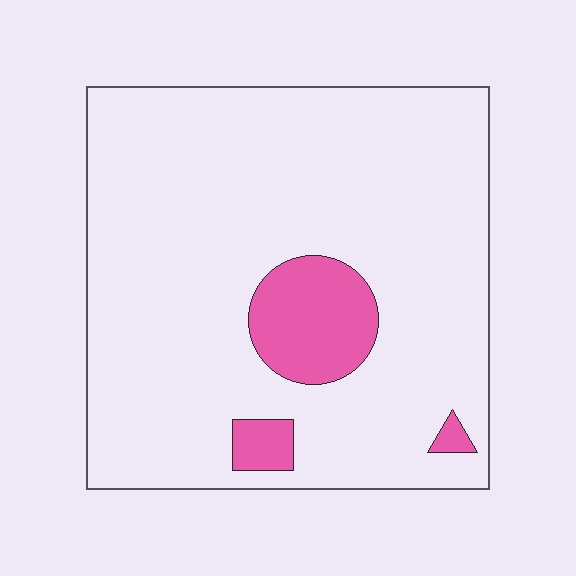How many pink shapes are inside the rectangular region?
3.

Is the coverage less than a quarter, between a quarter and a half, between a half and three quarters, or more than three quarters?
Less than a quarter.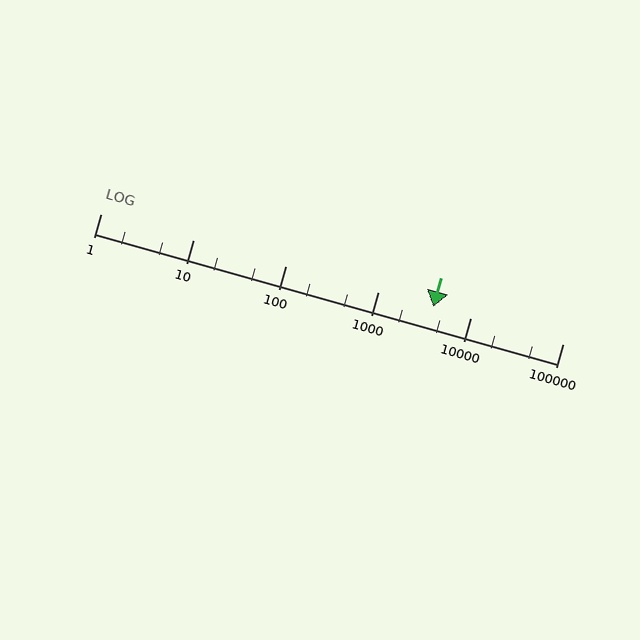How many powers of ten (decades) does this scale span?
The scale spans 5 decades, from 1 to 100000.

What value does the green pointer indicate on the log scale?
The pointer indicates approximately 4000.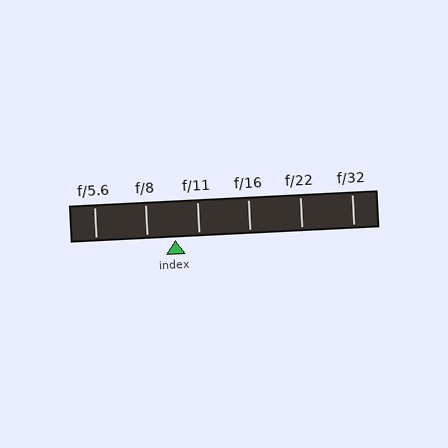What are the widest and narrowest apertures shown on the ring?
The widest aperture shown is f/5.6 and the narrowest is f/32.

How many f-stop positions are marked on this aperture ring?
There are 6 f-stop positions marked.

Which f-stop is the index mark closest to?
The index mark is closest to f/11.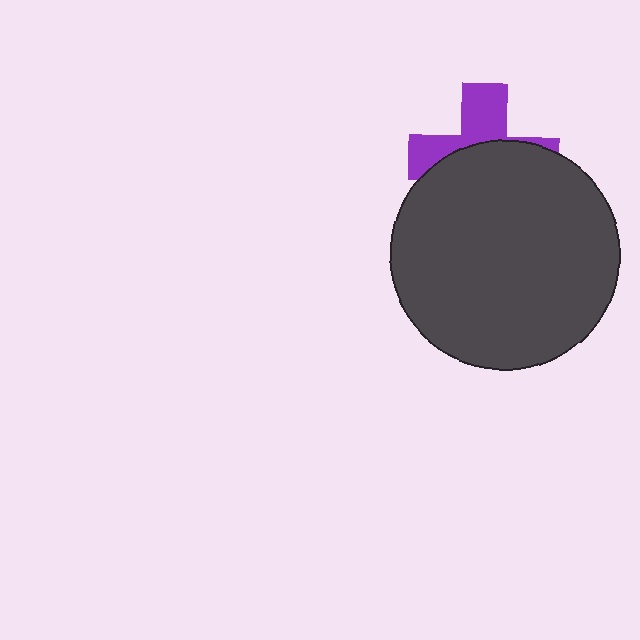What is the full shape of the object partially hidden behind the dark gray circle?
The partially hidden object is a purple cross.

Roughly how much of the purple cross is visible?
A small part of it is visible (roughly 40%).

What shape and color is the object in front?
The object in front is a dark gray circle.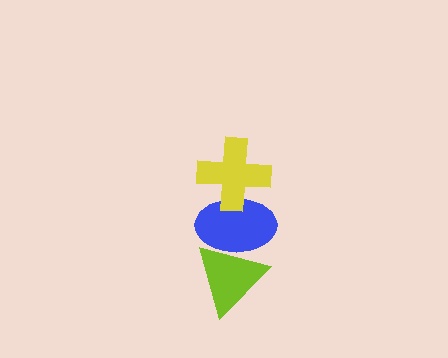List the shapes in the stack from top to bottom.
From top to bottom: the yellow cross, the blue ellipse, the lime triangle.